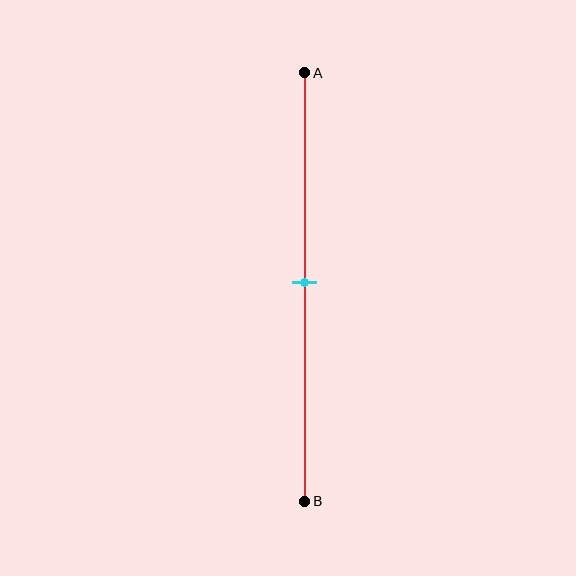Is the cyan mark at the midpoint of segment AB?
Yes, the mark is approximately at the midpoint.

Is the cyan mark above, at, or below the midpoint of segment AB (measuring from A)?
The cyan mark is approximately at the midpoint of segment AB.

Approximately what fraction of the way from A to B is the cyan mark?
The cyan mark is approximately 50% of the way from A to B.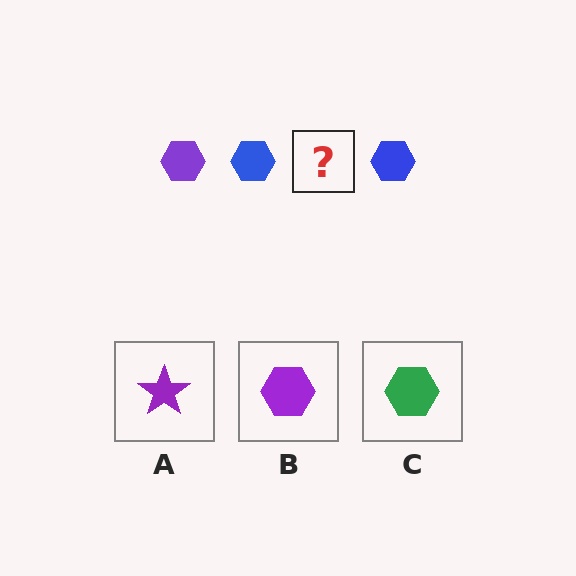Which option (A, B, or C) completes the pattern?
B.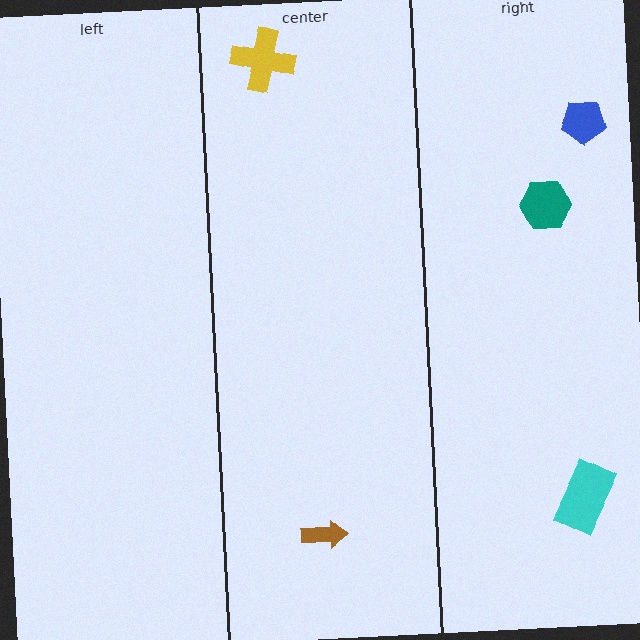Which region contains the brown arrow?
The center region.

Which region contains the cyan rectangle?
The right region.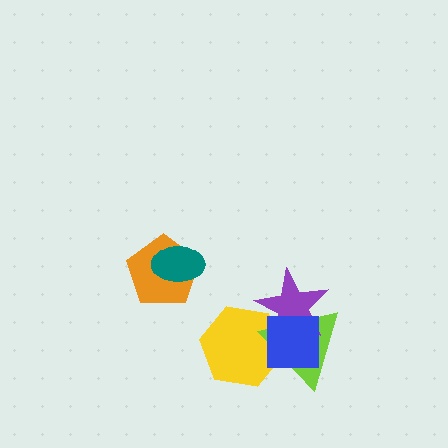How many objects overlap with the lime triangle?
3 objects overlap with the lime triangle.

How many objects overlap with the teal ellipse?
1 object overlaps with the teal ellipse.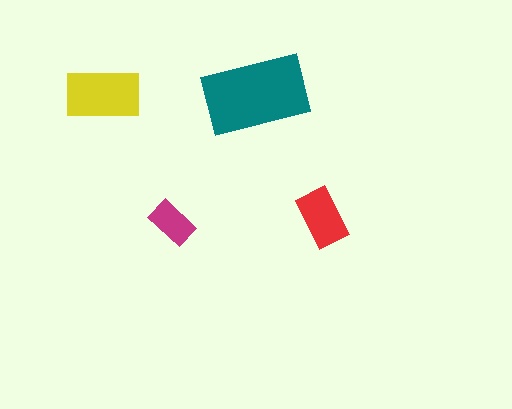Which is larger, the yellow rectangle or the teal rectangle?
The teal one.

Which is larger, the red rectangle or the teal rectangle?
The teal one.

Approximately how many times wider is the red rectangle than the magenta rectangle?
About 1.5 times wider.